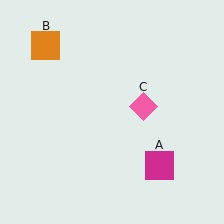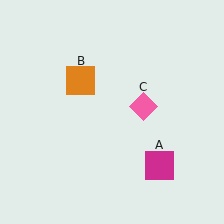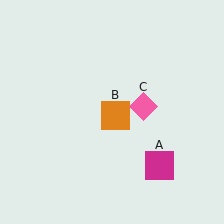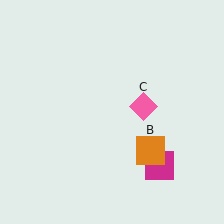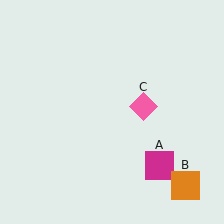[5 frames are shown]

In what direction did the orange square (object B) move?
The orange square (object B) moved down and to the right.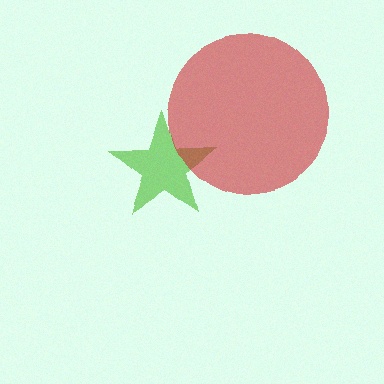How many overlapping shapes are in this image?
There are 2 overlapping shapes in the image.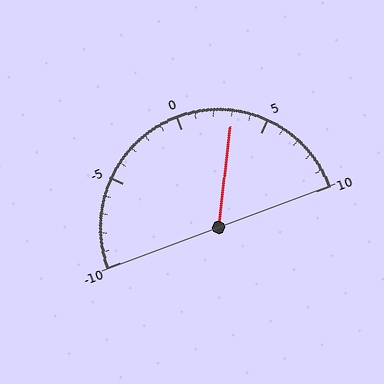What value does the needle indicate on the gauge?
The needle indicates approximately 3.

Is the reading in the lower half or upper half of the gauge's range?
The reading is in the upper half of the range (-10 to 10).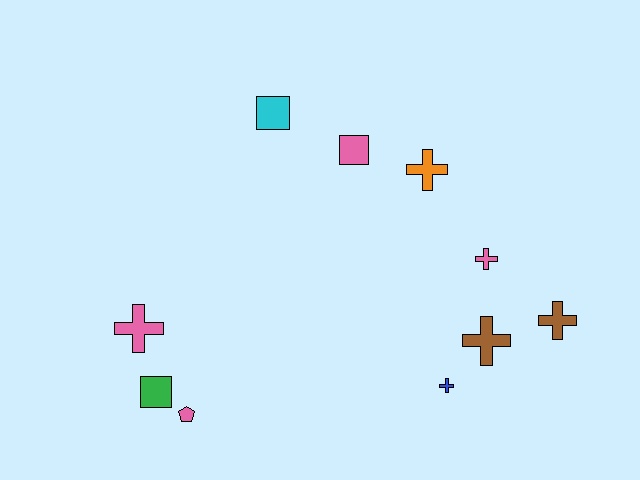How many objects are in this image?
There are 10 objects.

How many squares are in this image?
There are 3 squares.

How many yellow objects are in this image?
There are no yellow objects.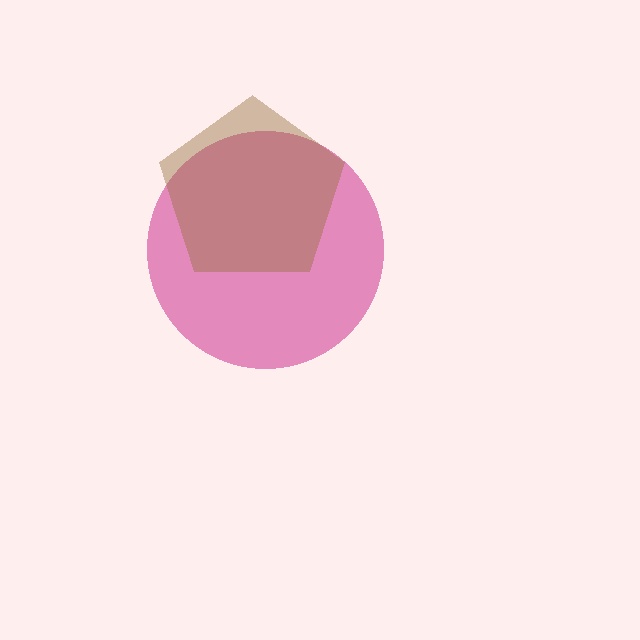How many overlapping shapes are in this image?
There are 2 overlapping shapes in the image.